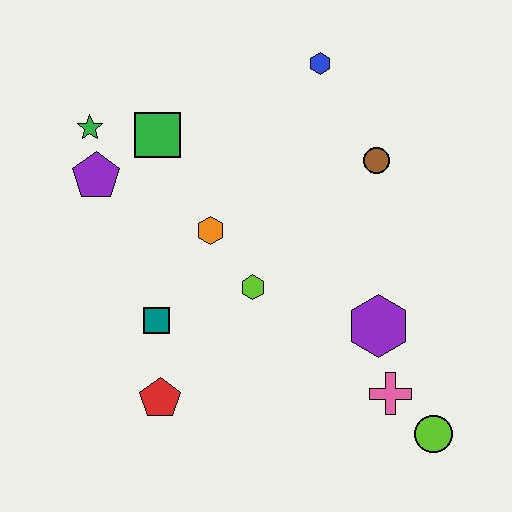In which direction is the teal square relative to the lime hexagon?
The teal square is to the left of the lime hexagon.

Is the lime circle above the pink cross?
No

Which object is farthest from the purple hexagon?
The green star is farthest from the purple hexagon.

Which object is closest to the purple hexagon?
The pink cross is closest to the purple hexagon.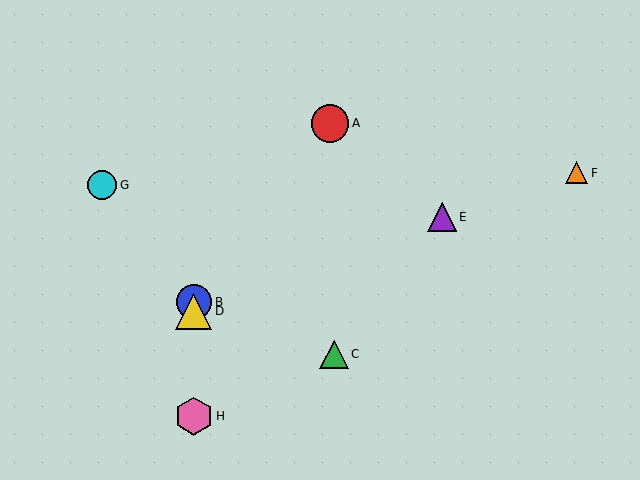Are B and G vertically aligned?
No, B is at x≈194 and G is at x≈102.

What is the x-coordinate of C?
Object C is at x≈334.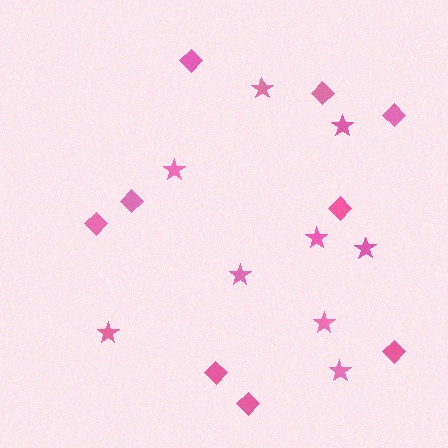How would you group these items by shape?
There are 2 groups: one group of diamonds (9) and one group of stars (9).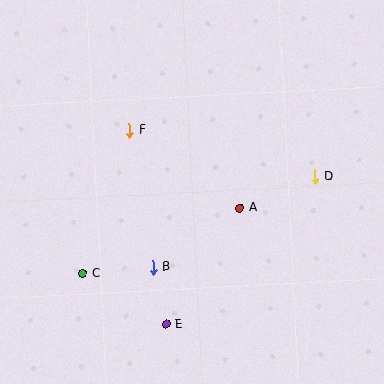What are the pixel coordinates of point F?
Point F is at (129, 131).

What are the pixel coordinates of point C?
Point C is at (83, 274).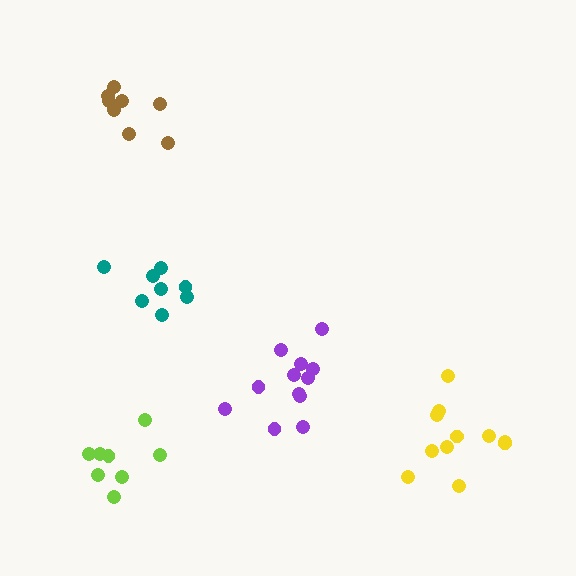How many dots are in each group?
Group 1: 8 dots, Group 2: 8 dots, Group 3: 11 dots, Group 4: 8 dots, Group 5: 12 dots (47 total).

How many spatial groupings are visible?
There are 5 spatial groupings.